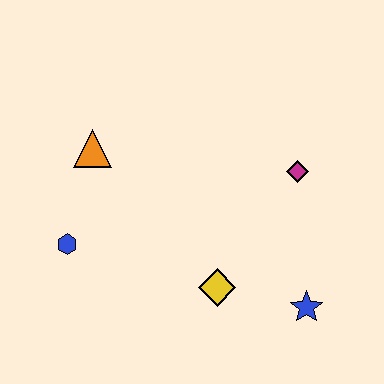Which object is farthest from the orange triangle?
The blue star is farthest from the orange triangle.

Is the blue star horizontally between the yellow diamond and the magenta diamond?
No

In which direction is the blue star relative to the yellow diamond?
The blue star is to the right of the yellow diamond.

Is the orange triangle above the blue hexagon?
Yes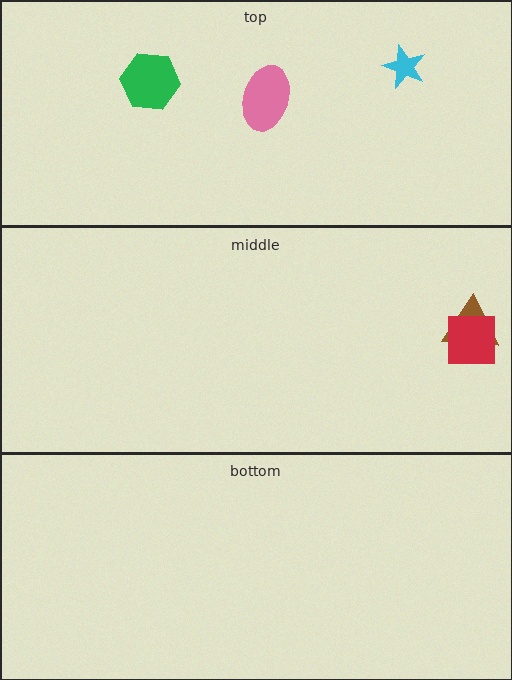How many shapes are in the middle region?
2.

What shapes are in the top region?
The green hexagon, the cyan star, the pink ellipse.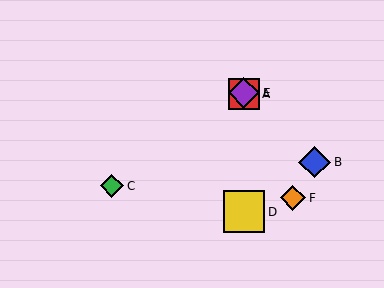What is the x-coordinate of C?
Object C is at x≈112.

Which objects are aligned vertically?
Objects A, D, E are aligned vertically.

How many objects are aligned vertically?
3 objects (A, D, E) are aligned vertically.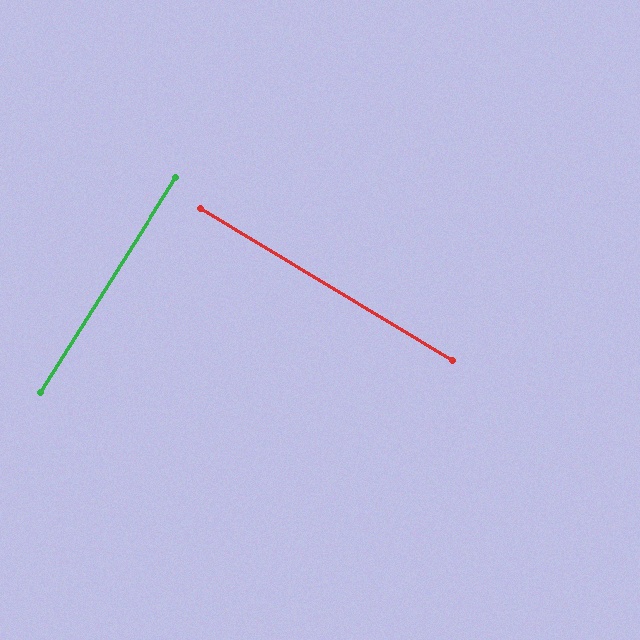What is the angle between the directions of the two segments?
Approximately 89 degrees.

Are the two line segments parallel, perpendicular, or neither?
Perpendicular — they meet at approximately 89°.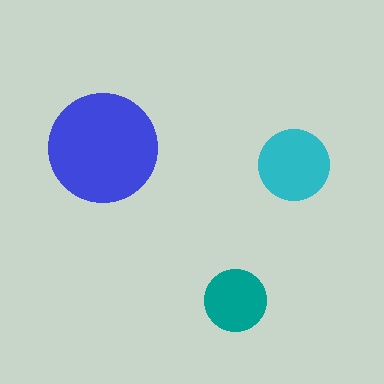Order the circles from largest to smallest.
the blue one, the cyan one, the teal one.